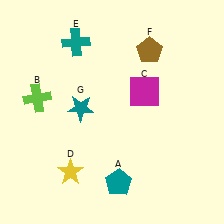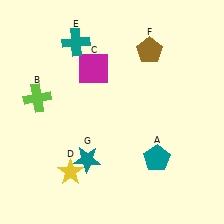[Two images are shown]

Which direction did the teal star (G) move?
The teal star (G) moved down.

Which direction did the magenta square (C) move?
The magenta square (C) moved left.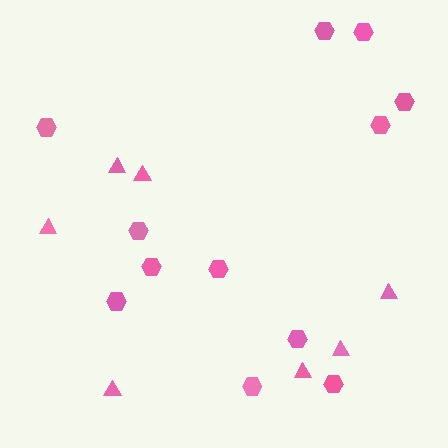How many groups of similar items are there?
There are 2 groups: one group of triangles (7) and one group of hexagons (12).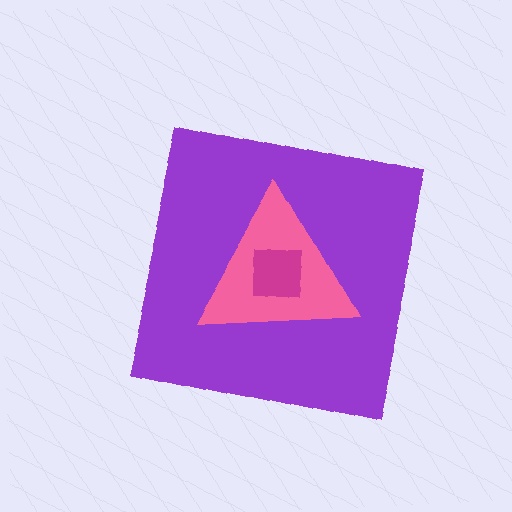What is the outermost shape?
The purple square.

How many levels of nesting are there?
3.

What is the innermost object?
The magenta square.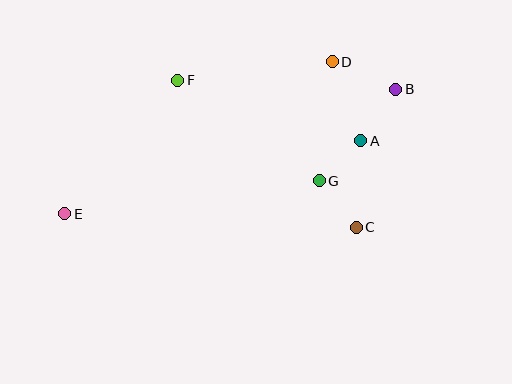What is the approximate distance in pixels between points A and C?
The distance between A and C is approximately 86 pixels.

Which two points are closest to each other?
Points A and G are closest to each other.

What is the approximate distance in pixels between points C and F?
The distance between C and F is approximately 231 pixels.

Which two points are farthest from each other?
Points B and E are farthest from each other.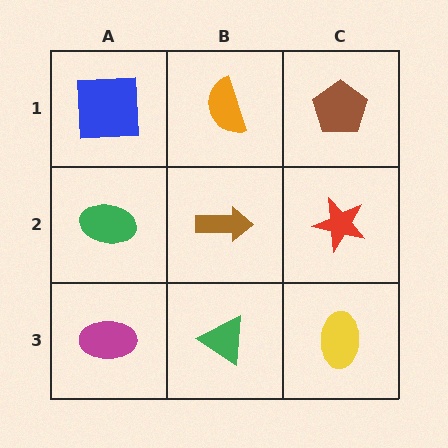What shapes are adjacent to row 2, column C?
A brown pentagon (row 1, column C), a yellow ellipse (row 3, column C), a brown arrow (row 2, column B).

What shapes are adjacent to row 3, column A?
A green ellipse (row 2, column A), a green triangle (row 3, column B).